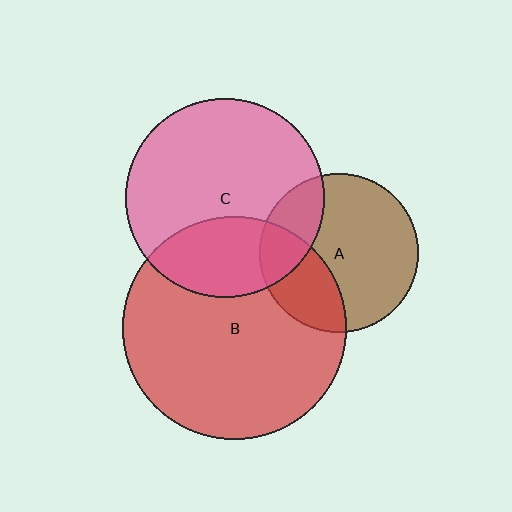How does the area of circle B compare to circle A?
Approximately 2.0 times.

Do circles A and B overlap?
Yes.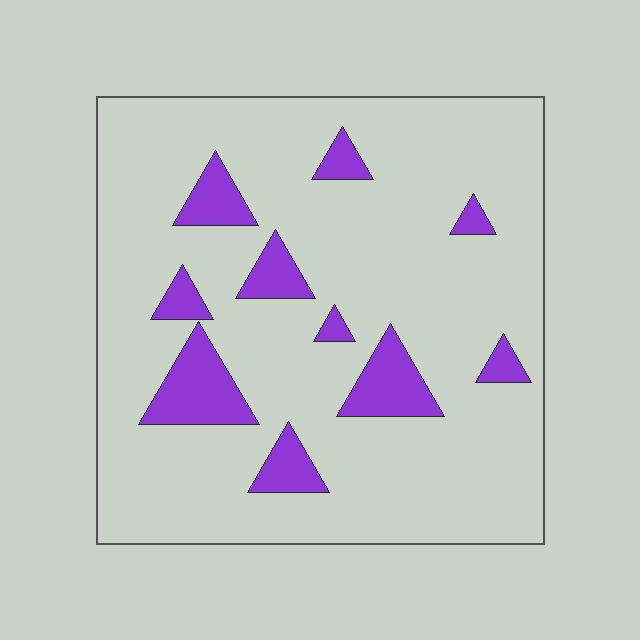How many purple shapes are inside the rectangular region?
10.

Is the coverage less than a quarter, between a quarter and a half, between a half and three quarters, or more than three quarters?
Less than a quarter.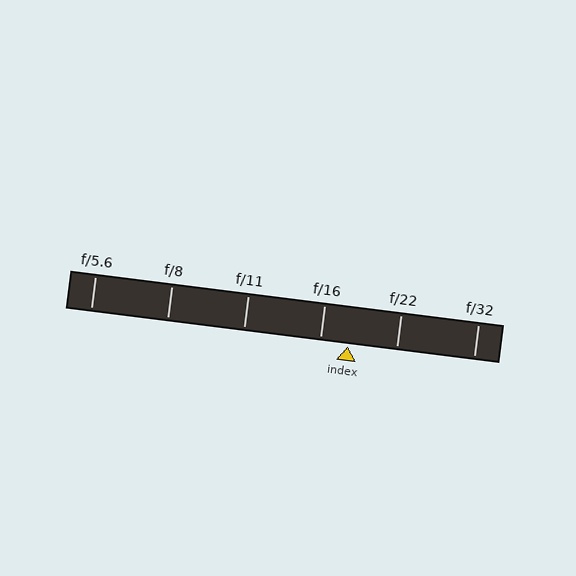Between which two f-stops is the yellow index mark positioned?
The index mark is between f/16 and f/22.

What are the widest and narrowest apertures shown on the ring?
The widest aperture shown is f/5.6 and the narrowest is f/32.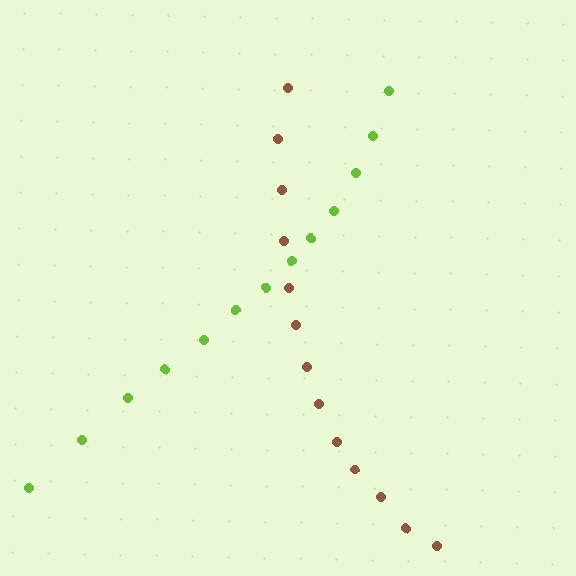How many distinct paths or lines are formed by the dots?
There are 2 distinct paths.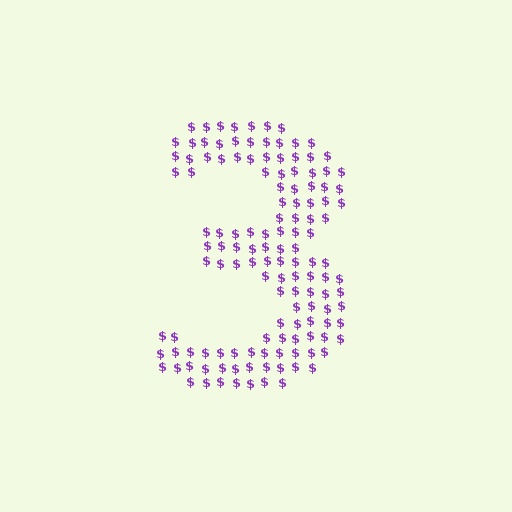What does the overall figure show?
The overall figure shows the digit 3.